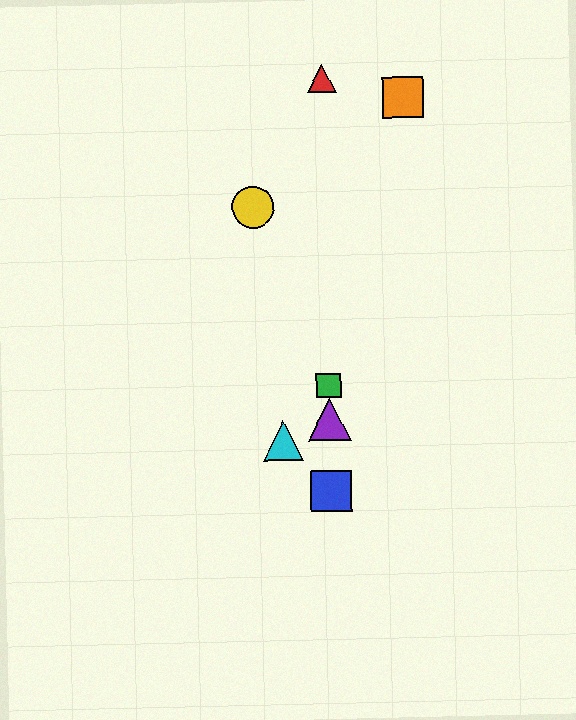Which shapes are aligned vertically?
The red triangle, the blue square, the green square, the purple triangle are aligned vertically.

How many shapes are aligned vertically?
4 shapes (the red triangle, the blue square, the green square, the purple triangle) are aligned vertically.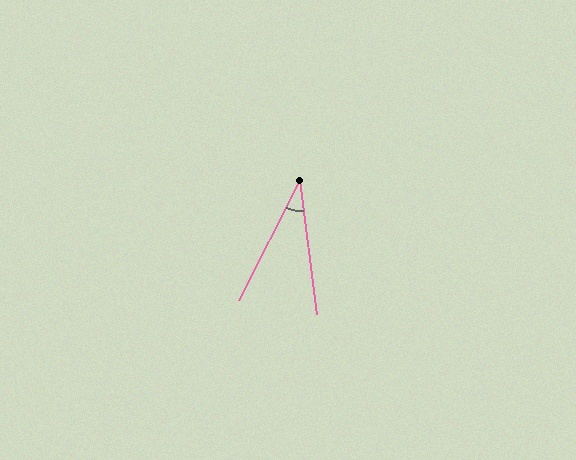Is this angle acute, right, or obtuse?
It is acute.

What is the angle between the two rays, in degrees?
Approximately 34 degrees.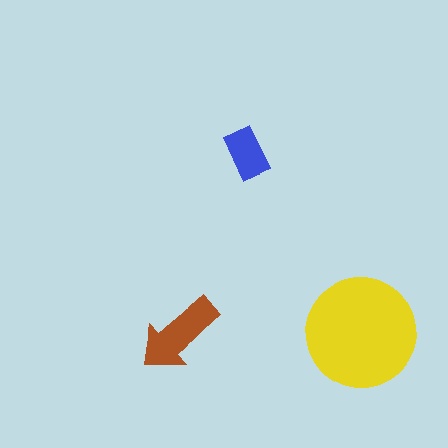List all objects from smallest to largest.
The blue rectangle, the brown arrow, the yellow circle.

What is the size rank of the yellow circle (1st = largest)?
1st.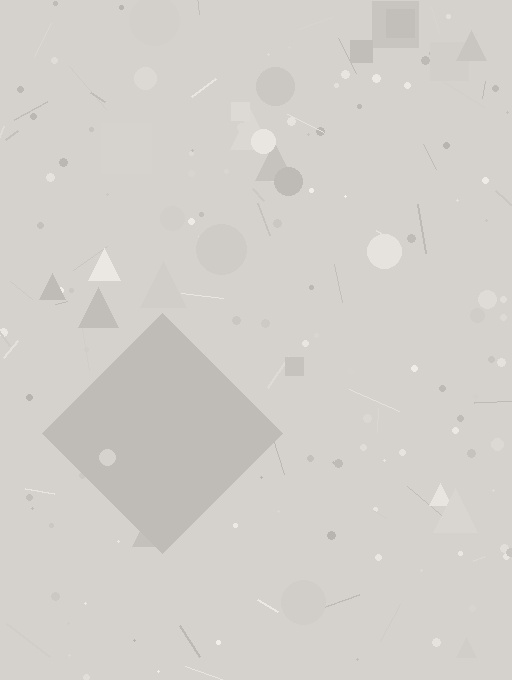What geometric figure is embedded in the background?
A diamond is embedded in the background.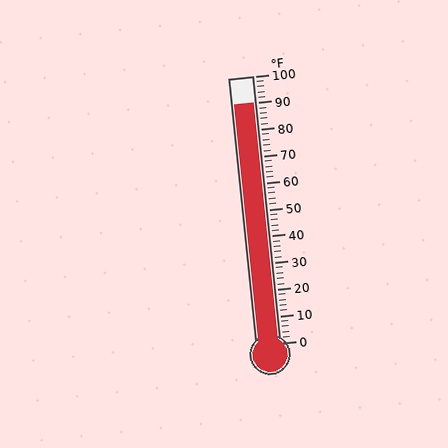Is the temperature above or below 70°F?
The temperature is above 70°F.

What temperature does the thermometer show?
The thermometer shows approximately 90°F.